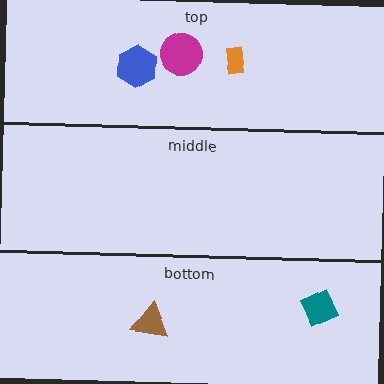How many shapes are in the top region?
3.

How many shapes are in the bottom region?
2.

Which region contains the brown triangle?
The bottom region.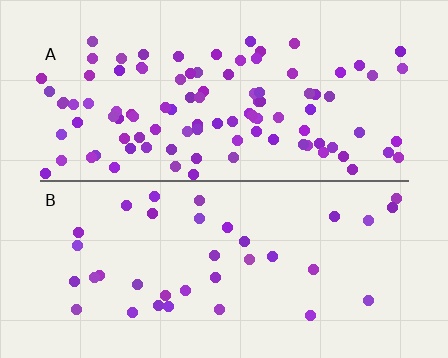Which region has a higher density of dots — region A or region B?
A (the top).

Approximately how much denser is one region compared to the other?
Approximately 2.9× — region A over region B.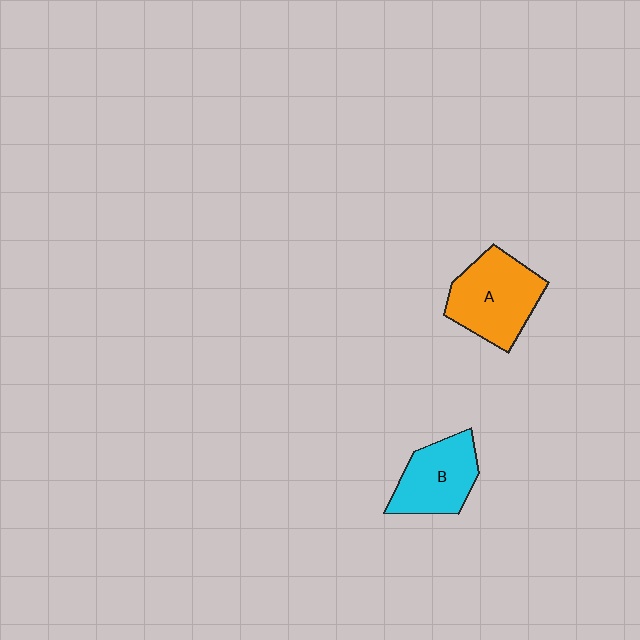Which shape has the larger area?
Shape A (orange).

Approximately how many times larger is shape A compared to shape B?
Approximately 1.2 times.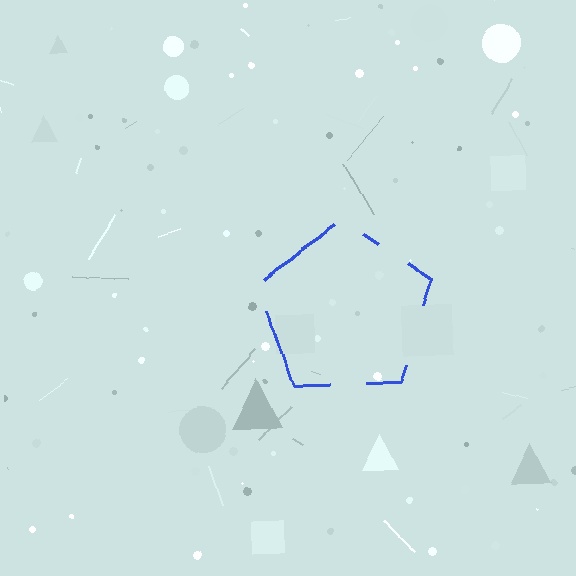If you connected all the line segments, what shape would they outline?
They would outline a pentagon.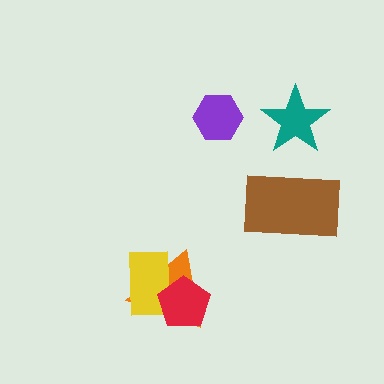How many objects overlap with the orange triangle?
2 objects overlap with the orange triangle.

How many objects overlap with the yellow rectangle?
2 objects overlap with the yellow rectangle.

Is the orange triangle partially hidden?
Yes, it is partially covered by another shape.